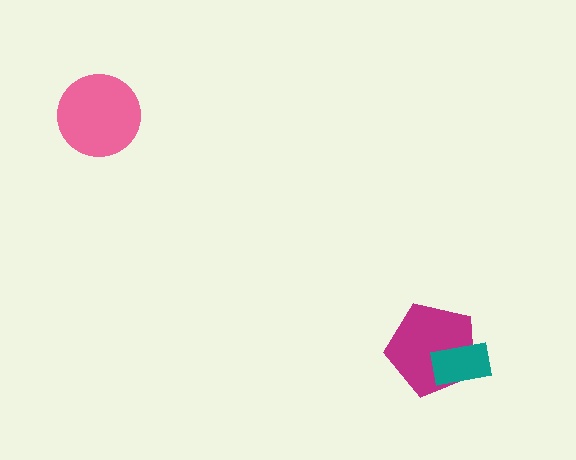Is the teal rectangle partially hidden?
No, no other shape covers it.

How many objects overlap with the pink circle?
0 objects overlap with the pink circle.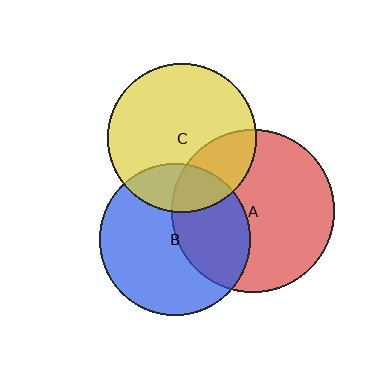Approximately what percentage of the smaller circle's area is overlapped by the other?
Approximately 40%.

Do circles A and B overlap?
Yes.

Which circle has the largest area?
Circle A (red).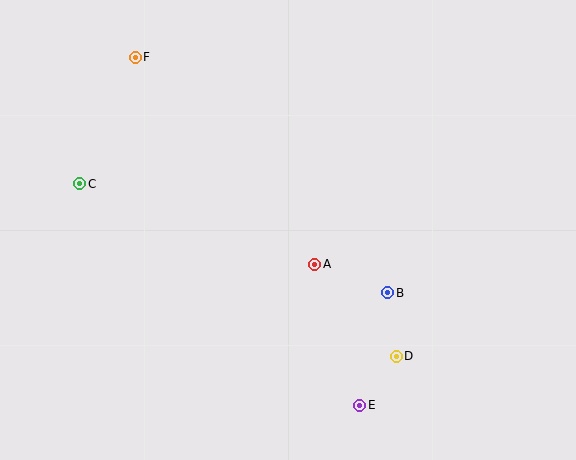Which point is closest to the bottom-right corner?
Point D is closest to the bottom-right corner.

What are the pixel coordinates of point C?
Point C is at (80, 184).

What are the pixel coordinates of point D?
Point D is at (396, 356).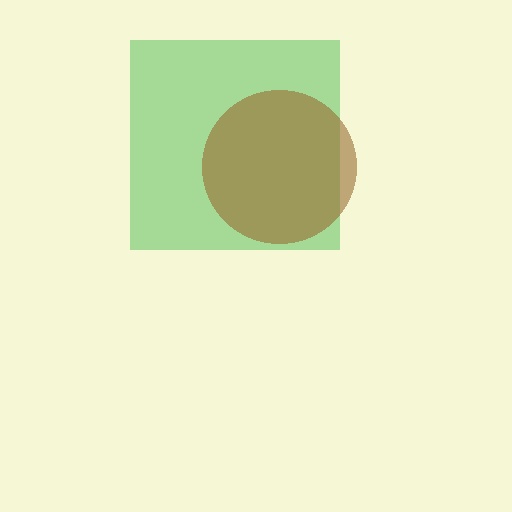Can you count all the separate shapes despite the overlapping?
Yes, there are 2 separate shapes.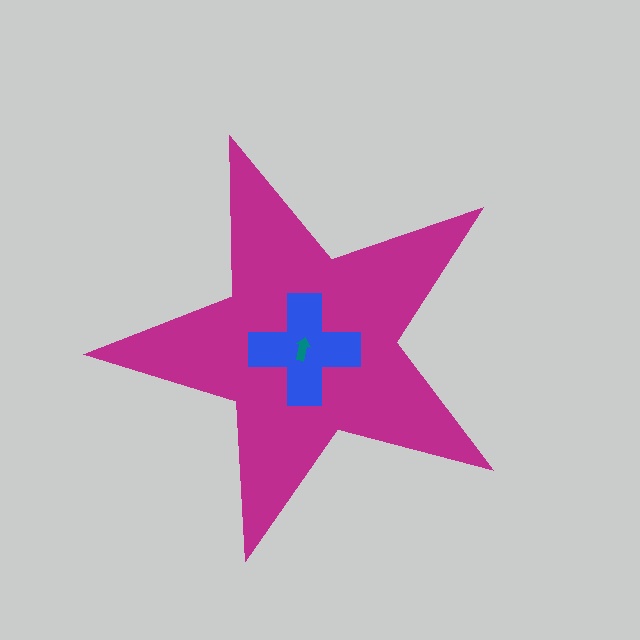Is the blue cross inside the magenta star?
Yes.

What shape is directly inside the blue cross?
The teal arrow.